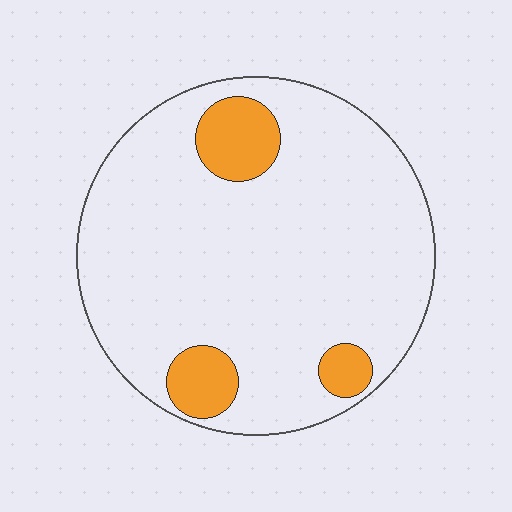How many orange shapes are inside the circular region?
3.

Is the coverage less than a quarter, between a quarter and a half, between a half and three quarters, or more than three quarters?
Less than a quarter.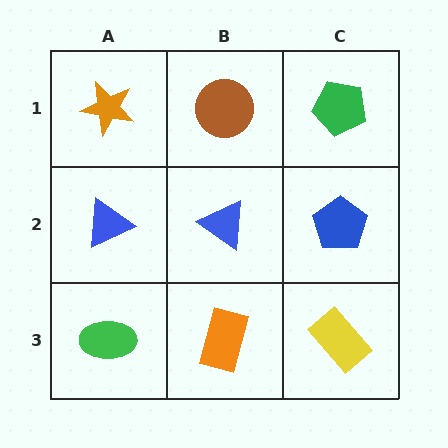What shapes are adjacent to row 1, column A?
A blue triangle (row 2, column A), a brown circle (row 1, column B).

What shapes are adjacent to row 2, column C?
A green pentagon (row 1, column C), a yellow rectangle (row 3, column C), a blue triangle (row 2, column B).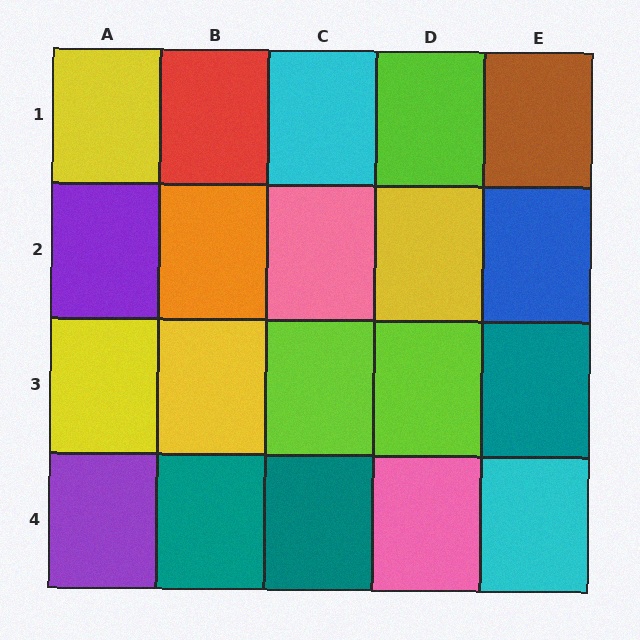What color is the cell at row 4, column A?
Purple.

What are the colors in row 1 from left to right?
Yellow, red, cyan, lime, brown.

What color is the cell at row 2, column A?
Purple.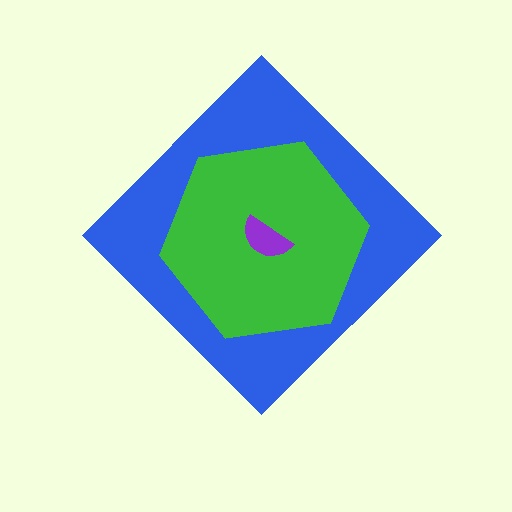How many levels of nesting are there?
3.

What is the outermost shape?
The blue diamond.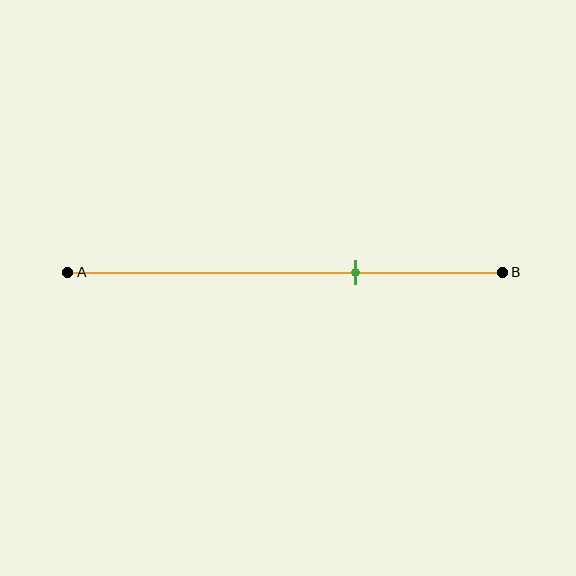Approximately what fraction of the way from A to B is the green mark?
The green mark is approximately 65% of the way from A to B.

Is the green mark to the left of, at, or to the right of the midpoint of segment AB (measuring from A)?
The green mark is to the right of the midpoint of segment AB.